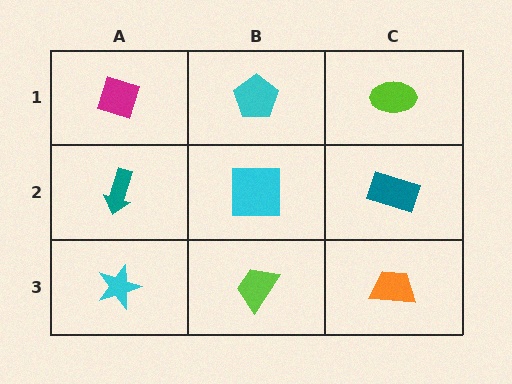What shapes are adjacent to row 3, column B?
A cyan square (row 2, column B), a cyan star (row 3, column A), an orange trapezoid (row 3, column C).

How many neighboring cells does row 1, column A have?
2.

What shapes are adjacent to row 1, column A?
A teal arrow (row 2, column A), a cyan pentagon (row 1, column B).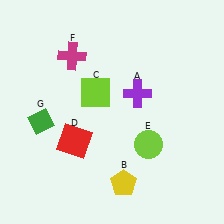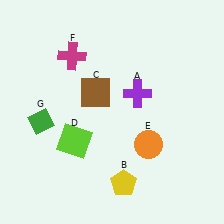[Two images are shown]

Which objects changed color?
C changed from lime to brown. D changed from red to lime. E changed from lime to orange.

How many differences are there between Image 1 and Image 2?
There are 3 differences between the two images.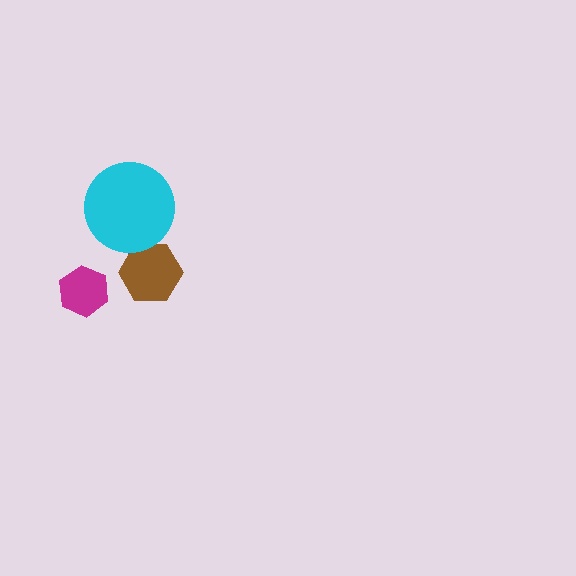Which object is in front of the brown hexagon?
The cyan circle is in front of the brown hexagon.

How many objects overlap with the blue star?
2 objects overlap with the blue star.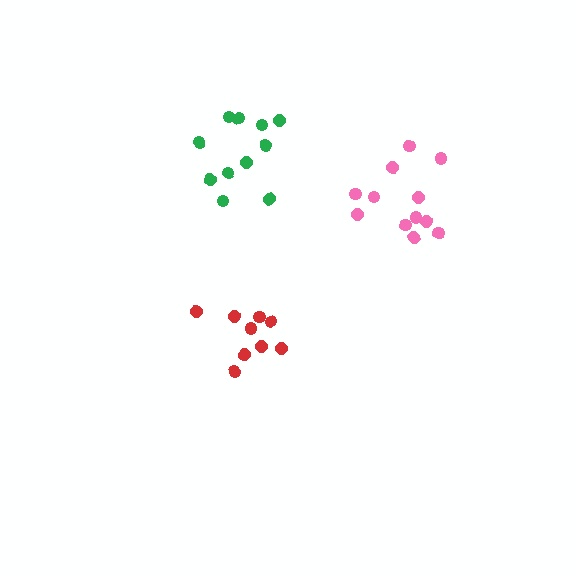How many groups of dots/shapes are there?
There are 3 groups.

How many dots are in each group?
Group 1: 12 dots, Group 2: 9 dots, Group 3: 11 dots (32 total).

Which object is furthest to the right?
The pink cluster is rightmost.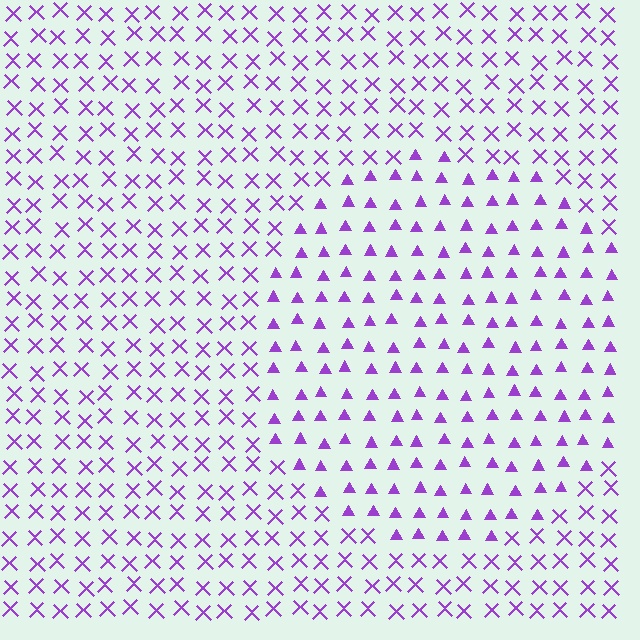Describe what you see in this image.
The image is filled with small purple elements arranged in a uniform grid. A circle-shaped region contains triangles, while the surrounding area contains X marks. The boundary is defined purely by the change in element shape.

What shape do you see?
I see a circle.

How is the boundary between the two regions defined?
The boundary is defined by a change in element shape: triangles inside vs. X marks outside. All elements share the same color and spacing.